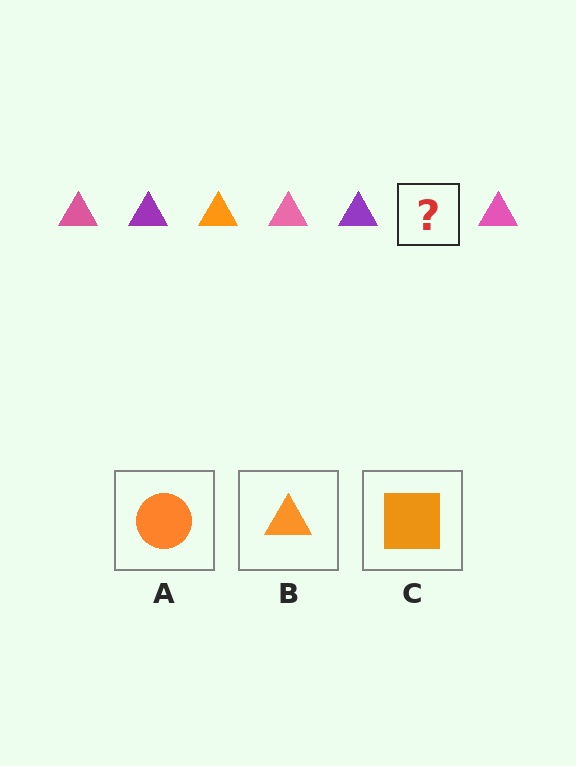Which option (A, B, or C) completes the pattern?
B.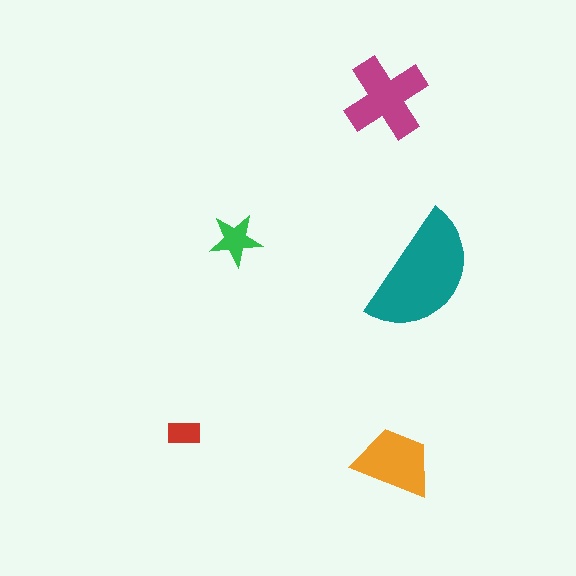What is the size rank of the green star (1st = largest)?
4th.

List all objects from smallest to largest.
The red rectangle, the green star, the orange trapezoid, the magenta cross, the teal semicircle.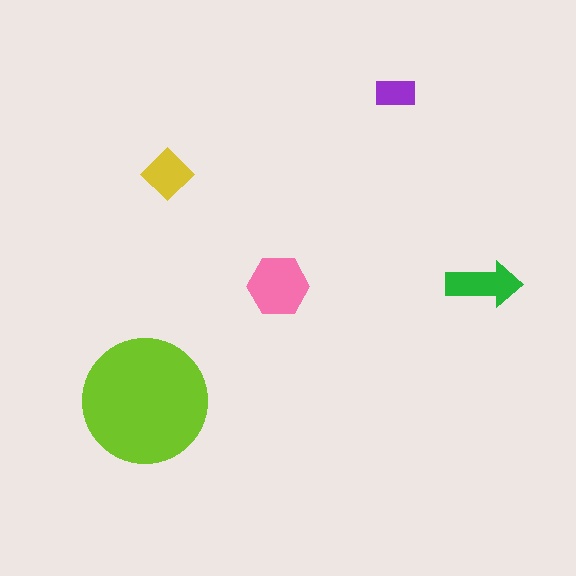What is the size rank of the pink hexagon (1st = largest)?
2nd.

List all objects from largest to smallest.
The lime circle, the pink hexagon, the green arrow, the yellow diamond, the purple rectangle.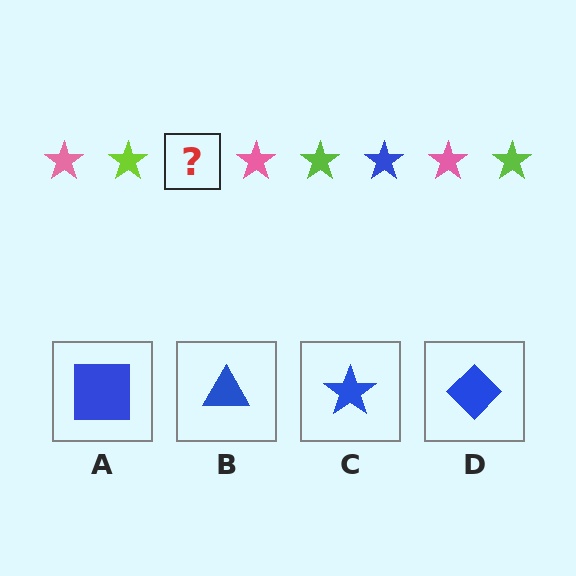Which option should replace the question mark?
Option C.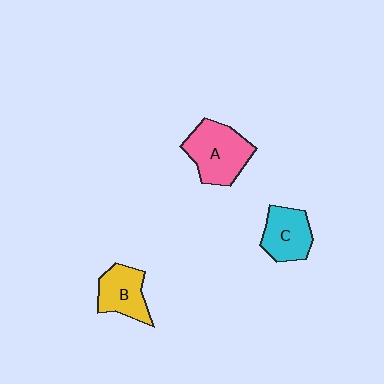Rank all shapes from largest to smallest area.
From largest to smallest: A (pink), C (cyan), B (yellow).